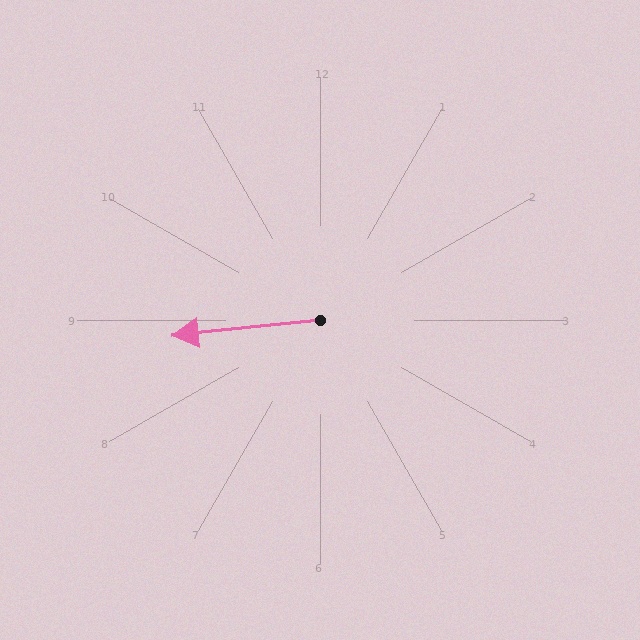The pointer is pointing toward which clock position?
Roughly 9 o'clock.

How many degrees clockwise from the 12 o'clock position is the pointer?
Approximately 264 degrees.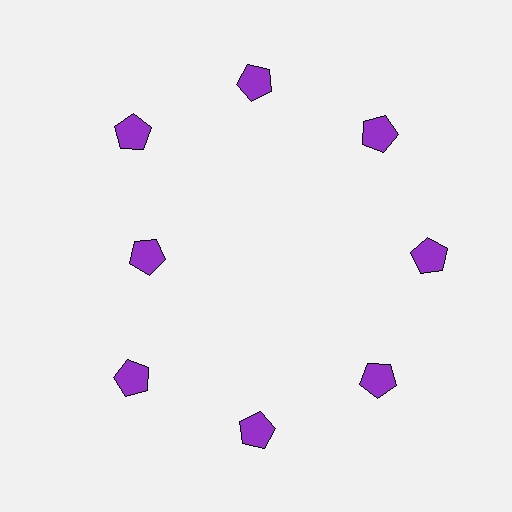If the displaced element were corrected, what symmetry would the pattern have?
It would have 8-fold rotational symmetry — the pattern would map onto itself every 45 degrees.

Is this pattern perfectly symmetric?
No. The 8 purple pentagons are arranged in a ring, but one element near the 9 o'clock position is pulled inward toward the center, breaking the 8-fold rotational symmetry.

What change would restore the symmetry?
The symmetry would be restored by moving it outward, back onto the ring so that all 8 pentagons sit at equal angles and equal distance from the center.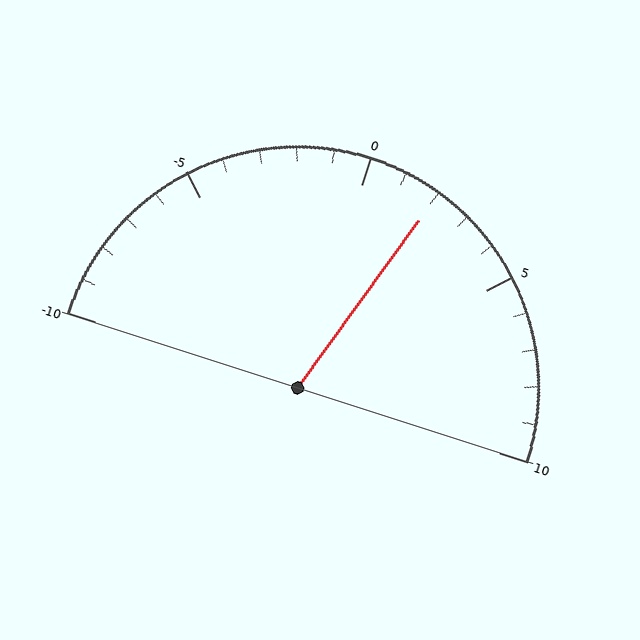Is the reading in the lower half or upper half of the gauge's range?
The reading is in the upper half of the range (-10 to 10).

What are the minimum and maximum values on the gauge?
The gauge ranges from -10 to 10.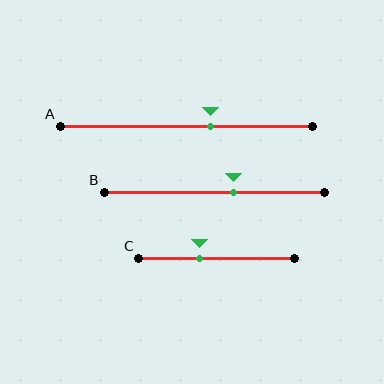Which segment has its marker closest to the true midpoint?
Segment B has its marker closest to the true midpoint.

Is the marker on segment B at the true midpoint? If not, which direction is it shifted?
No, the marker on segment B is shifted to the right by about 9% of the segment length.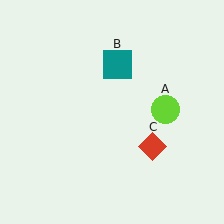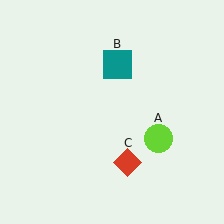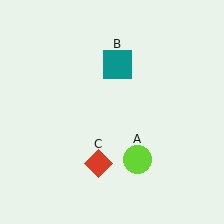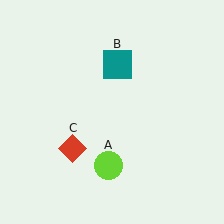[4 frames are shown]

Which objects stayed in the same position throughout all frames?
Teal square (object B) remained stationary.